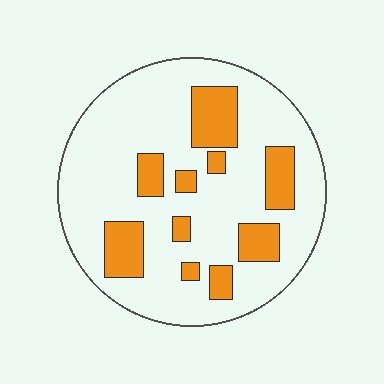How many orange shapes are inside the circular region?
10.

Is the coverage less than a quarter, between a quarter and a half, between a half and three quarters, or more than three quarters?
Less than a quarter.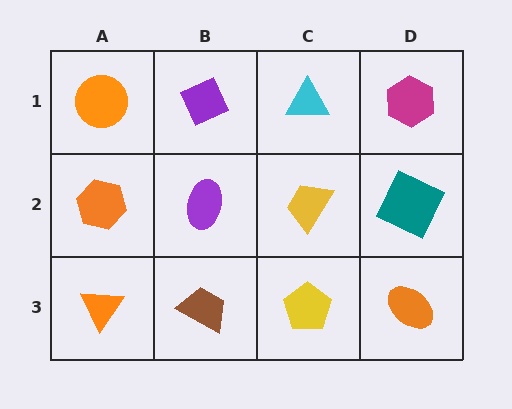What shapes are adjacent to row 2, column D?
A magenta hexagon (row 1, column D), an orange ellipse (row 3, column D), a yellow trapezoid (row 2, column C).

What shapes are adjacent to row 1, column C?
A yellow trapezoid (row 2, column C), a purple diamond (row 1, column B), a magenta hexagon (row 1, column D).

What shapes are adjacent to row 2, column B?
A purple diamond (row 1, column B), a brown trapezoid (row 3, column B), an orange hexagon (row 2, column A), a yellow trapezoid (row 2, column C).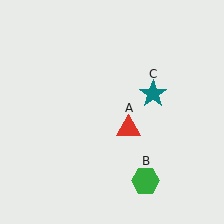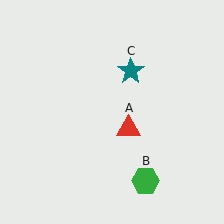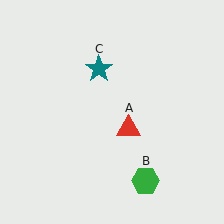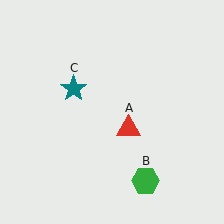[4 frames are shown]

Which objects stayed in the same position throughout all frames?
Red triangle (object A) and green hexagon (object B) remained stationary.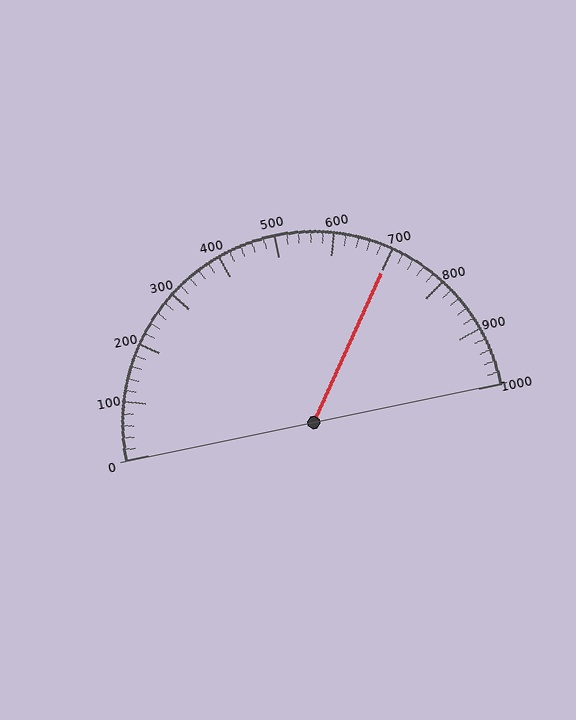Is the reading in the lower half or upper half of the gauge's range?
The reading is in the upper half of the range (0 to 1000).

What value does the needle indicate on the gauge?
The needle indicates approximately 700.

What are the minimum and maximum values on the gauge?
The gauge ranges from 0 to 1000.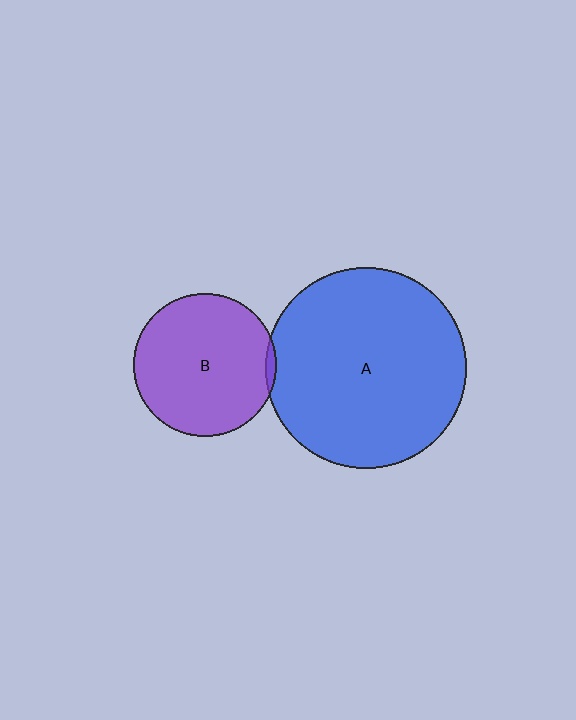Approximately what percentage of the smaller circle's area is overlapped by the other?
Approximately 5%.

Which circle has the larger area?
Circle A (blue).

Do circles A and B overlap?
Yes.